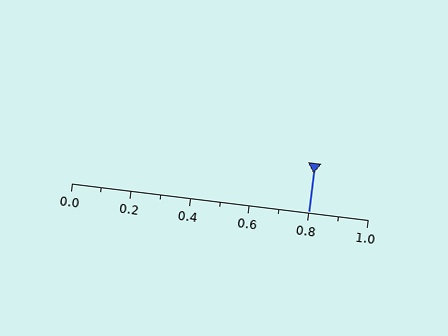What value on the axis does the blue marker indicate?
The marker indicates approximately 0.8.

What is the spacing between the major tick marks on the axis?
The major ticks are spaced 0.2 apart.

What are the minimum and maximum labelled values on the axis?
The axis runs from 0.0 to 1.0.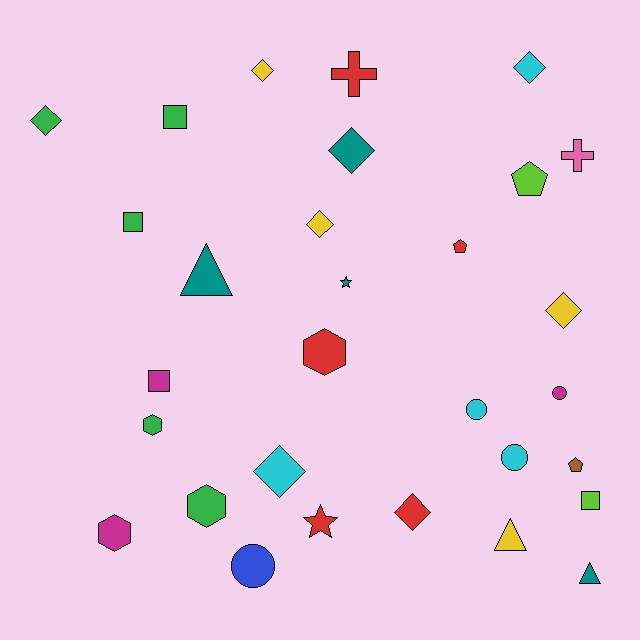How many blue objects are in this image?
There is 1 blue object.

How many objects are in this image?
There are 30 objects.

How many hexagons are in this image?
There are 4 hexagons.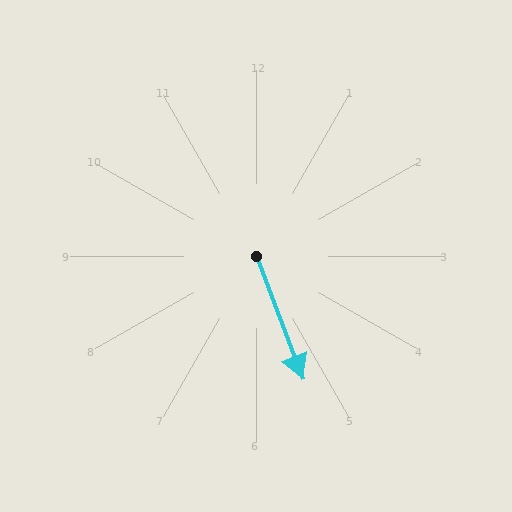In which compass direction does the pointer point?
South.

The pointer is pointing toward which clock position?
Roughly 5 o'clock.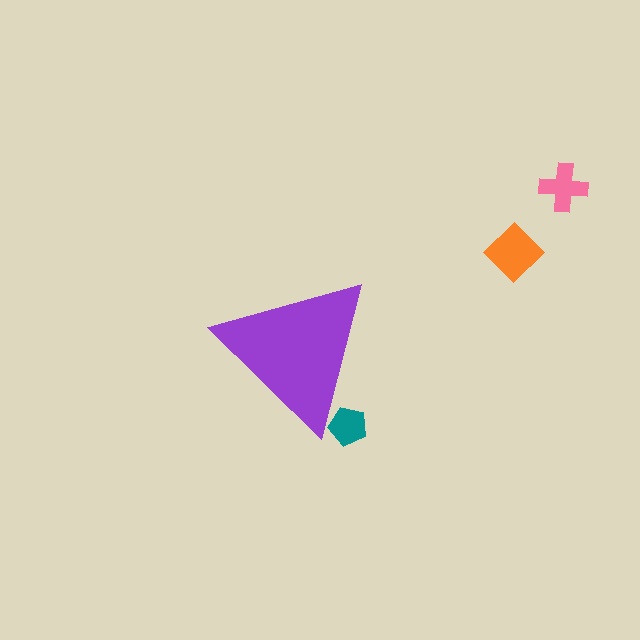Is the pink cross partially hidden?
No, the pink cross is fully visible.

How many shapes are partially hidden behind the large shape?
1 shape is partially hidden.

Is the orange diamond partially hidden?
No, the orange diamond is fully visible.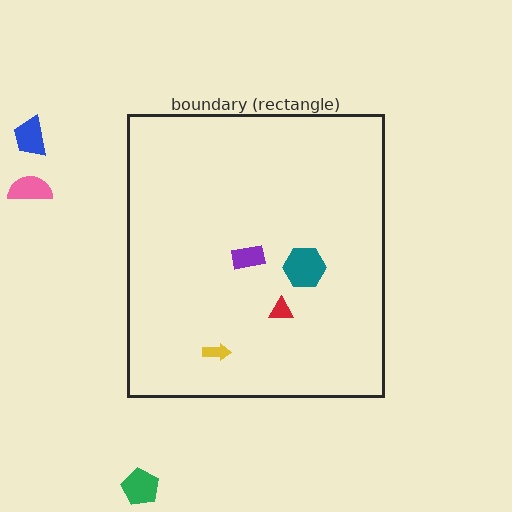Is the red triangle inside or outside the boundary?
Inside.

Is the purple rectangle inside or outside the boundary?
Inside.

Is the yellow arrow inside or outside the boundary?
Inside.